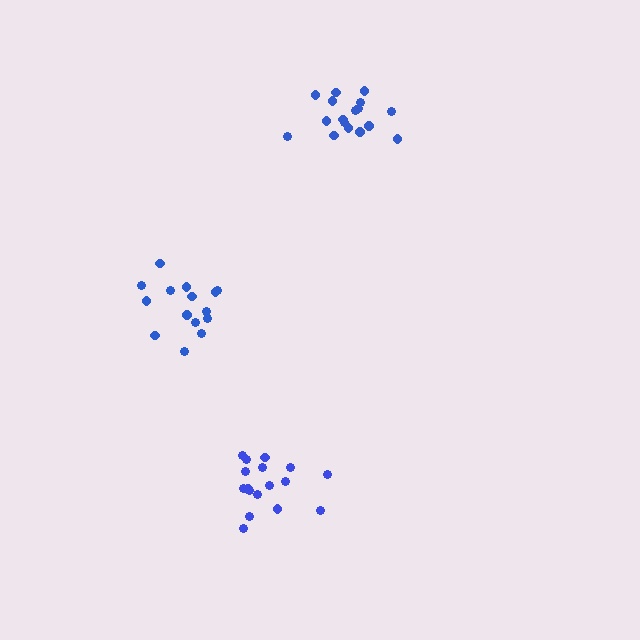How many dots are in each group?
Group 1: 17 dots, Group 2: 15 dots, Group 3: 17 dots (49 total).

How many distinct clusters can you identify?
There are 3 distinct clusters.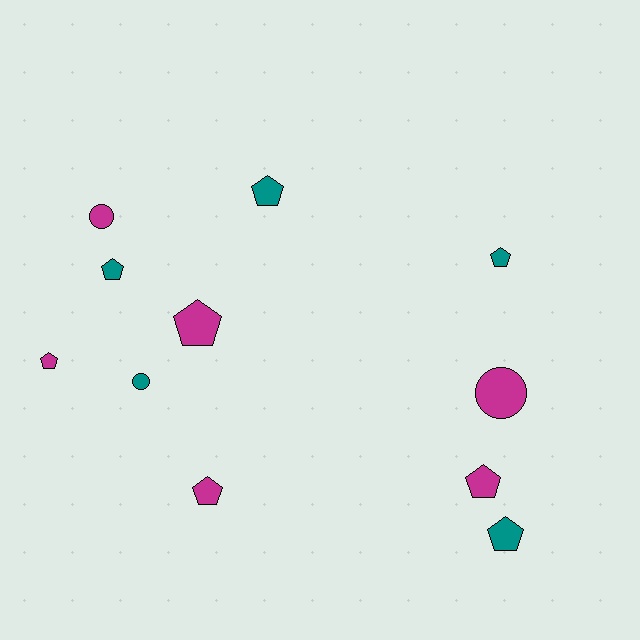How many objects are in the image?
There are 11 objects.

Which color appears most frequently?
Magenta, with 6 objects.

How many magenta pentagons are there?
There are 4 magenta pentagons.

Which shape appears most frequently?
Pentagon, with 8 objects.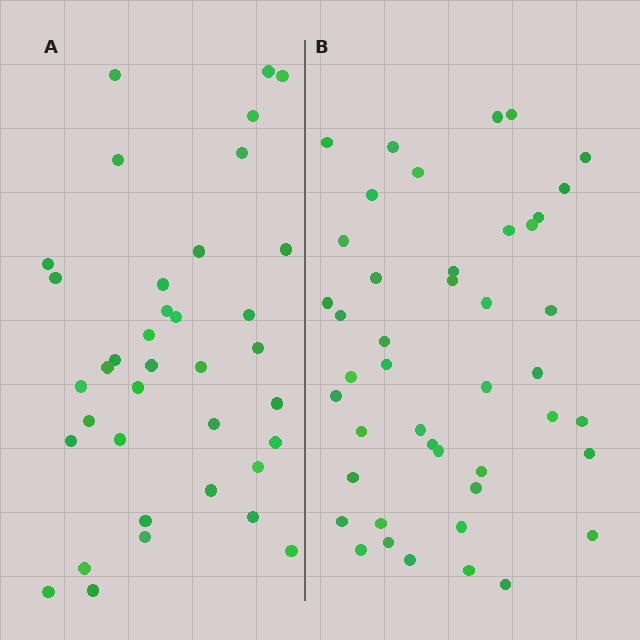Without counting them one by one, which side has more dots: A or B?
Region B (the right region) has more dots.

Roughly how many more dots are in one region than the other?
Region B has roughly 8 or so more dots than region A.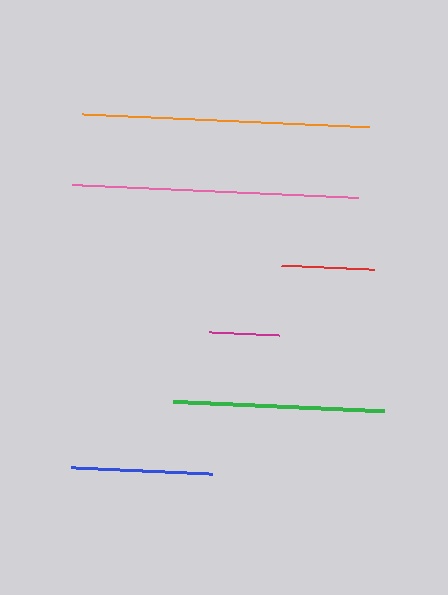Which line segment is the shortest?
The magenta line is the shortest at approximately 71 pixels.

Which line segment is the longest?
The orange line is the longest at approximately 286 pixels.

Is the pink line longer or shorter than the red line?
The pink line is longer than the red line.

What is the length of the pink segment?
The pink segment is approximately 286 pixels long.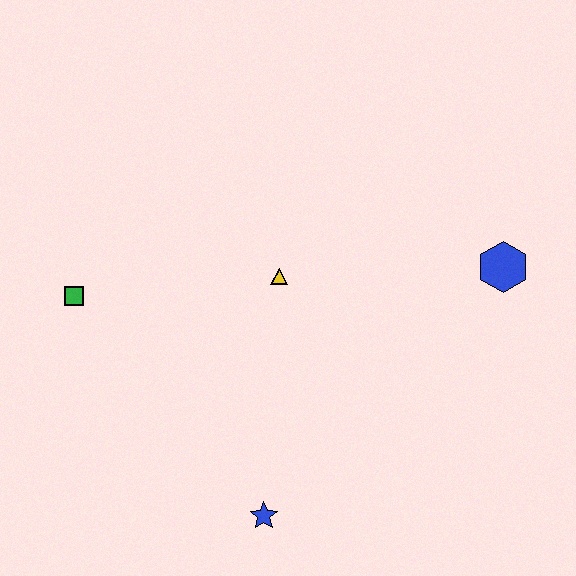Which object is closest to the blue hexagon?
The yellow triangle is closest to the blue hexagon.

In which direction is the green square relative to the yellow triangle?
The green square is to the left of the yellow triangle.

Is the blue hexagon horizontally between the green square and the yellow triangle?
No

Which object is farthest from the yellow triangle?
The blue star is farthest from the yellow triangle.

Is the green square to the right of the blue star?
No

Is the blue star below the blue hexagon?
Yes